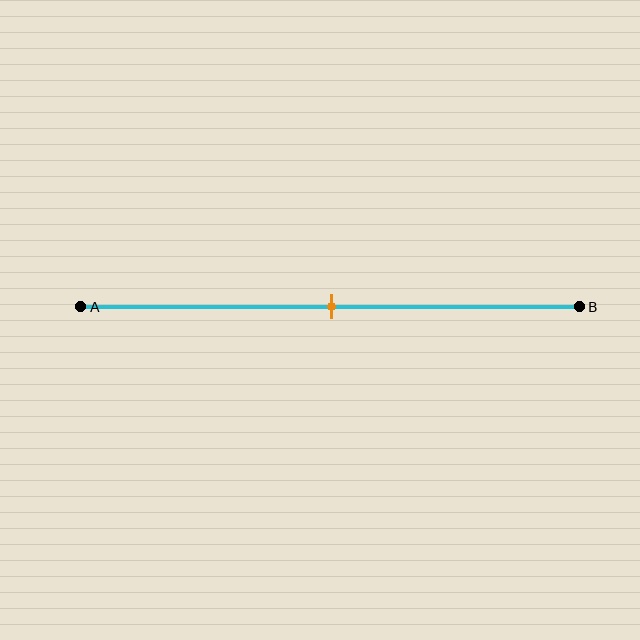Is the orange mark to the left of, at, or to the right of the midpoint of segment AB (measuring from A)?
The orange mark is approximately at the midpoint of segment AB.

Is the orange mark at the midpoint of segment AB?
Yes, the mark is approximately at the midpoint.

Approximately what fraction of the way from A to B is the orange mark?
The orange mark is approximately 50% of the way from A to B.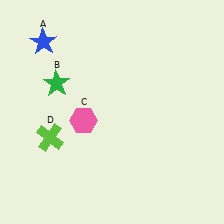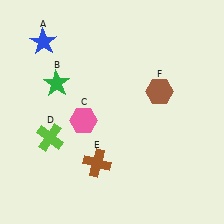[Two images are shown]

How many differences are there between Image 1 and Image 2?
There are 2 differences between the two images.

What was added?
A brown cross (E), a brown hexagon (F) were added in Image 2.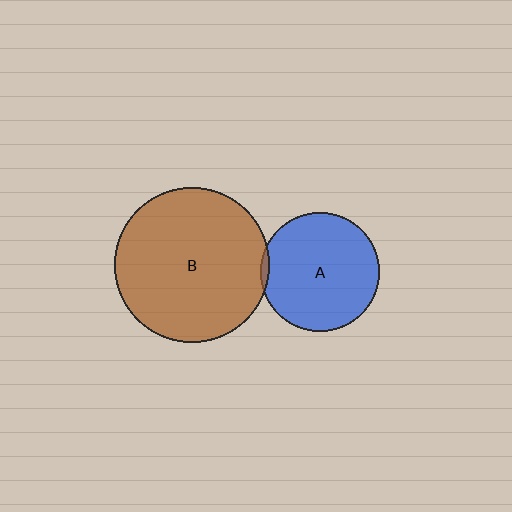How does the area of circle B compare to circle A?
Approximately 1.7 times.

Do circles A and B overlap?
Yes.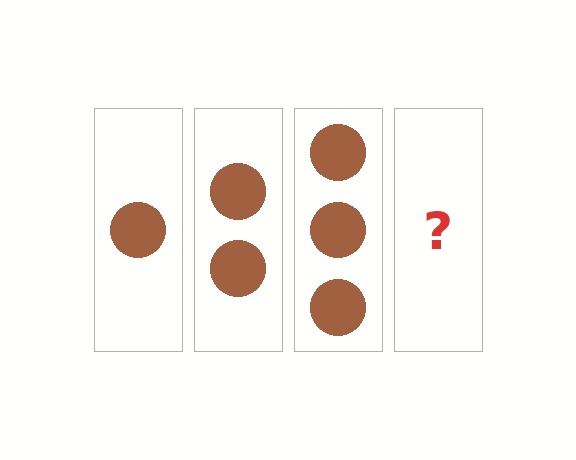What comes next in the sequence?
The next element should be 4 circles.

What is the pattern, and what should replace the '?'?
The pattern is that each step adds one more circle. The '?' should be 4 circles.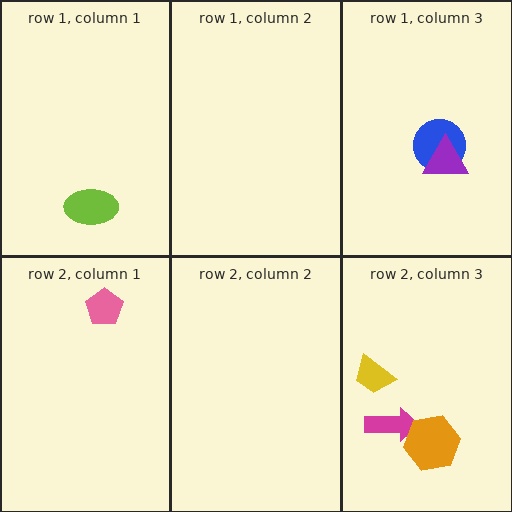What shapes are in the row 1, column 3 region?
The blue circle, the purple triangle.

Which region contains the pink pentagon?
The row 2, column 1 region.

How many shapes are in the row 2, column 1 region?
1.